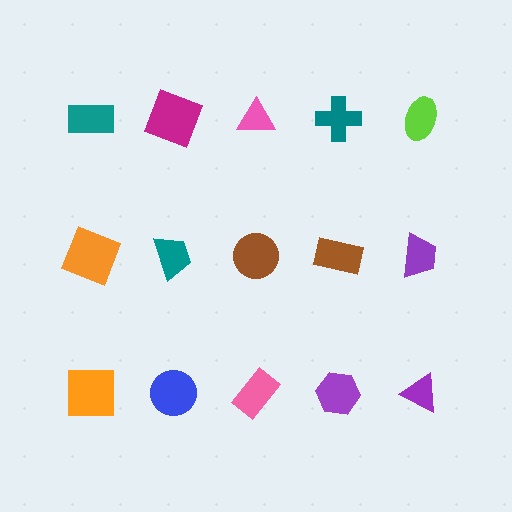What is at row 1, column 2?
A magenta square.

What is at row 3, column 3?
A pink rectangle.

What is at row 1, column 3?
A pink triangle.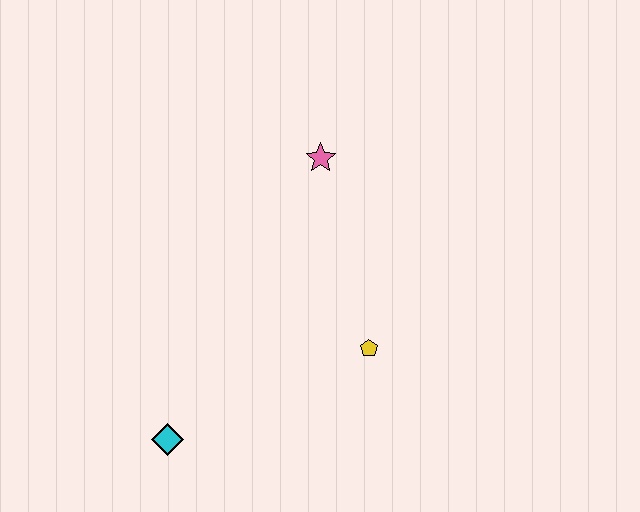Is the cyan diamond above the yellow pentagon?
No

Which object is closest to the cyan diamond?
The yellow pentagon is closest to the cyan diamond.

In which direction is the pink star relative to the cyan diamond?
The pink star is above the cyan diamond.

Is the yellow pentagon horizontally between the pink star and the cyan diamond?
No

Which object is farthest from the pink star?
The cyan diamond is farthest from the pink star.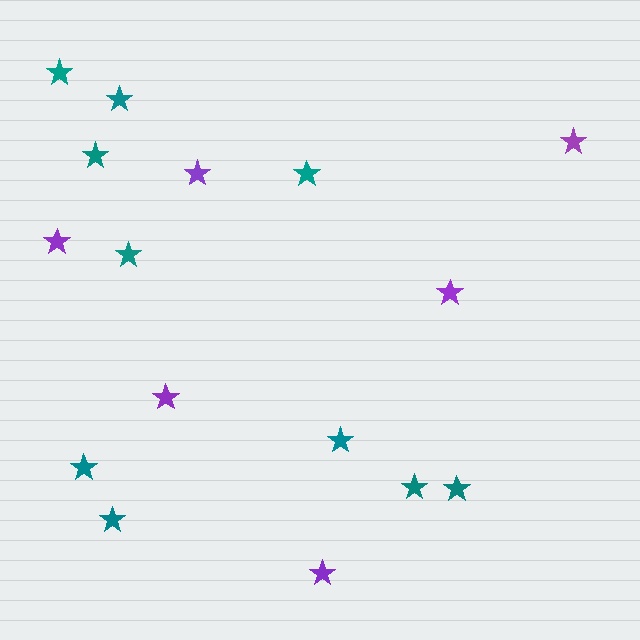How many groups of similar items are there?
There are 2 groups: one group of teal stars (10) and one group of purple stars (6).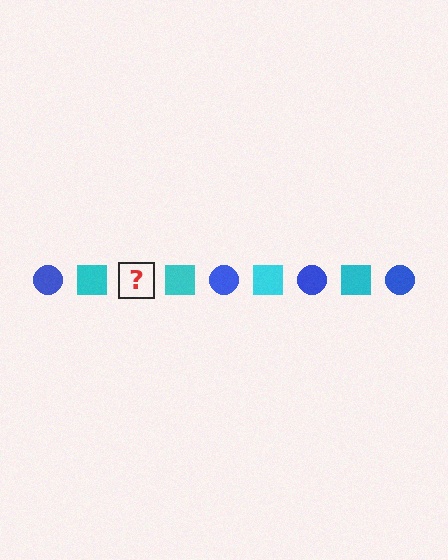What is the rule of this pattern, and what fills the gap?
The rule is that the pattern alternates between blue circle and cyan square. The gap should be filled with a blue circle.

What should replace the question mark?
The question mark should be replaced with a blue circle.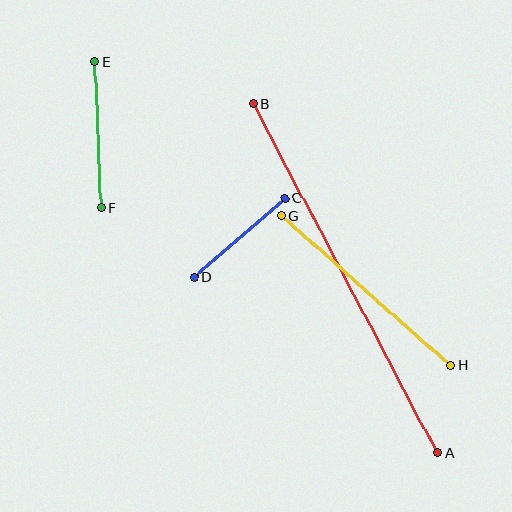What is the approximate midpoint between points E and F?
The midpoint is at approximately (98, 135) pixels.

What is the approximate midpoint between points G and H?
The midpoint is at approximately (366, 291) pixels.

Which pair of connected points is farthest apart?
Points A and B are farthest apart.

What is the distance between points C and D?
The distance is approximately 120 pixels.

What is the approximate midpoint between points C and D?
The midpoint is at approximately (240, 238) pixels.